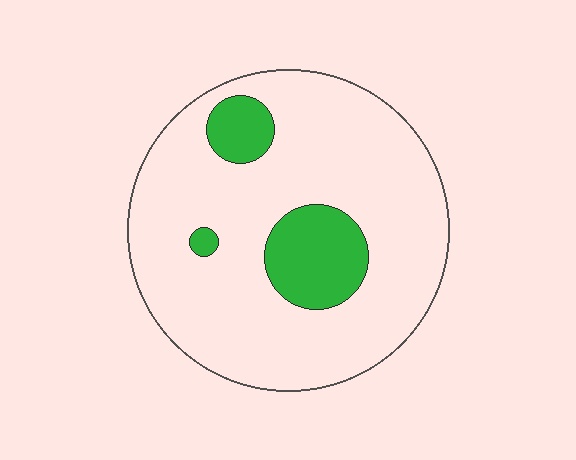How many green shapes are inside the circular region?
3.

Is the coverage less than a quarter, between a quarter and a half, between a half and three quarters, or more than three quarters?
Less than a quarter.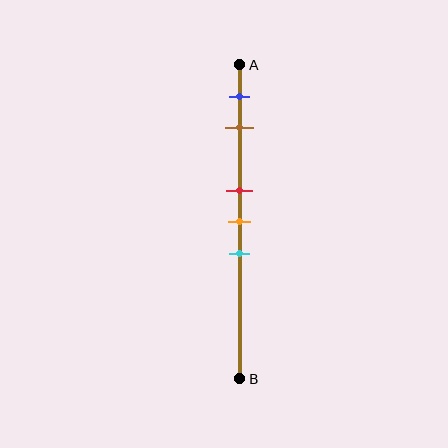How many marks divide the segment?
There are 5 marks dividing the segment.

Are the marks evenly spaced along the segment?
No, the marks are not evenly spaced.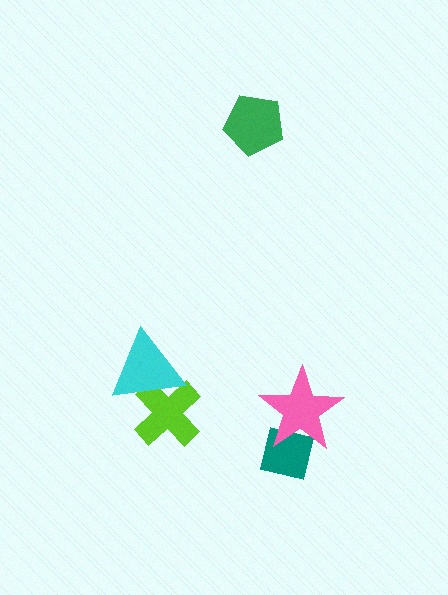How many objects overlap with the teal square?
1 object overlaps with the teal square.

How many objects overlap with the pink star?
1 object overlaps with the pink star.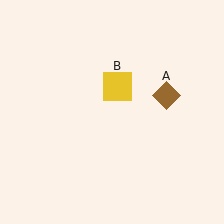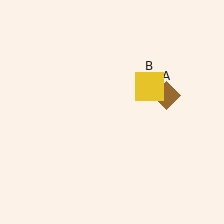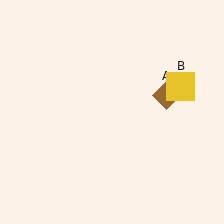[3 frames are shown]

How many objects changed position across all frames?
1 object changed position: yellow square (object B).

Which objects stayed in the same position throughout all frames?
Brown diamond (object A) remained stationary.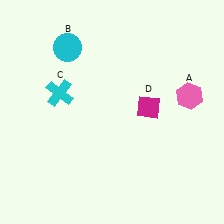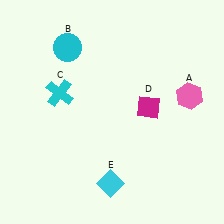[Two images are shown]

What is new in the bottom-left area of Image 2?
A cyan diamond (E) was added in the bottom-left area of Image 2.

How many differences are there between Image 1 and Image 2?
There is 1 difference between the two images.